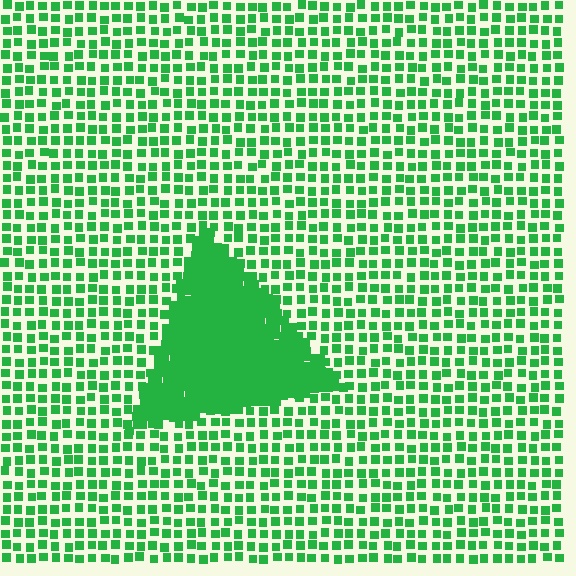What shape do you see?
I see a triangle.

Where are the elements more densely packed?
The elements are more densely packed inside the triangle boundary.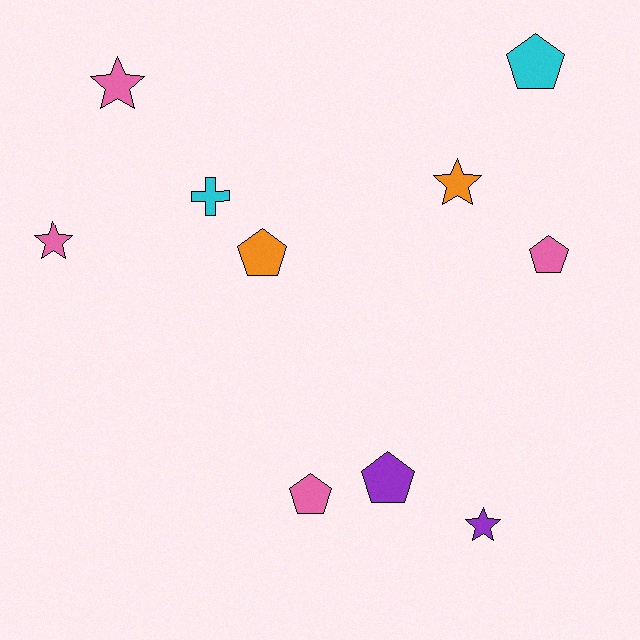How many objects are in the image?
There are 10 objects.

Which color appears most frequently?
Pink, with 4 objects.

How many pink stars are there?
There are 2 pink stars.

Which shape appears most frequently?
Pentagon, with 5 objects.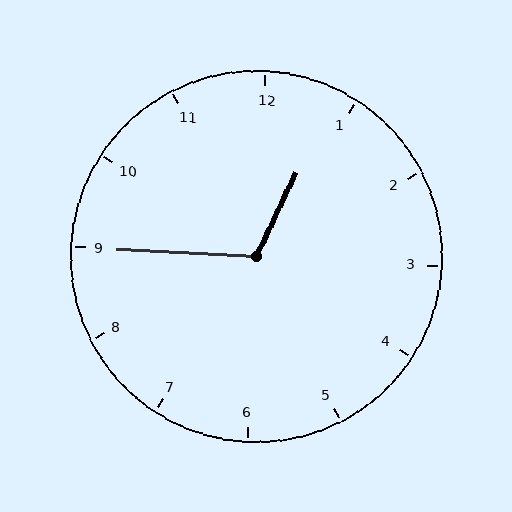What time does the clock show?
12:45.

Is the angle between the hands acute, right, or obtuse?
It is obtuse.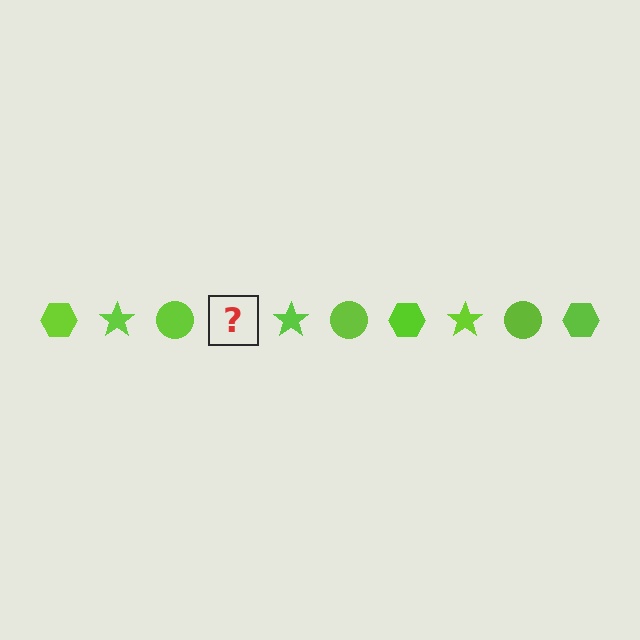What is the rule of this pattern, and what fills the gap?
The rule is that the pattern cycles through hexagon, star, circle shapes in lime. The gap should be filled with a lime hexagon.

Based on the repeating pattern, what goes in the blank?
The blank should be a lime hexagon.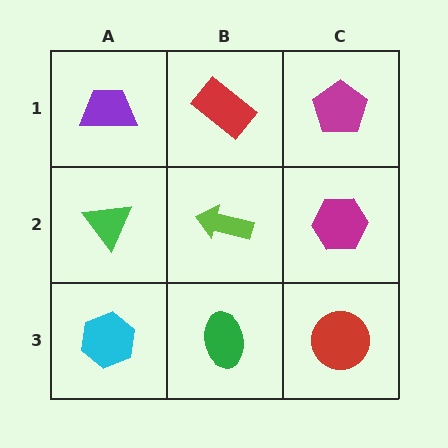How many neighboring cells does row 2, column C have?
3.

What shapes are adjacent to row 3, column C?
A magenta hexagon (row 2, column C), a green ellipse (row 3, column B).